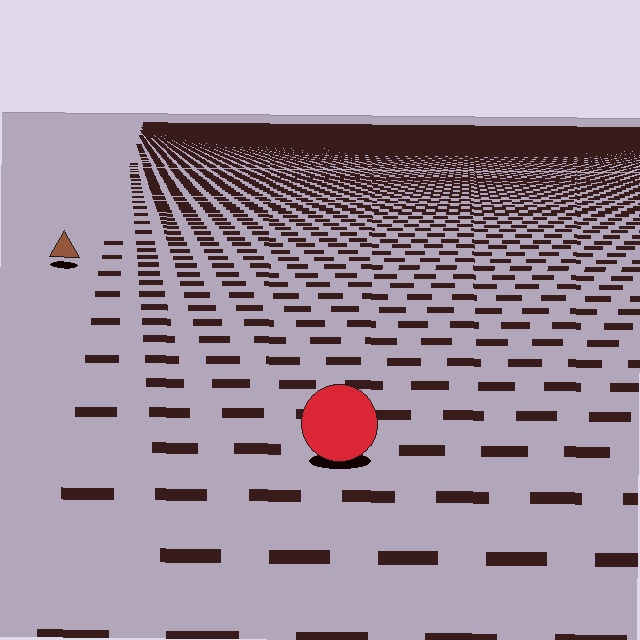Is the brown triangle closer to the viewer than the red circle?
No. The red circle is closer — you can tell from the texture gradient: the ground texture is coarser near it.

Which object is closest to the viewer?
The red circle is closest. The texture marks near it are larger and more spread out.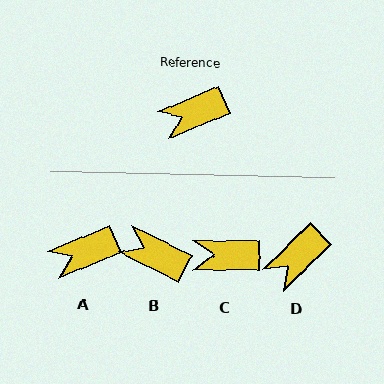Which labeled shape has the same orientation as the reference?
A.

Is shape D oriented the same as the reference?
No, it is off by about 22 degrees.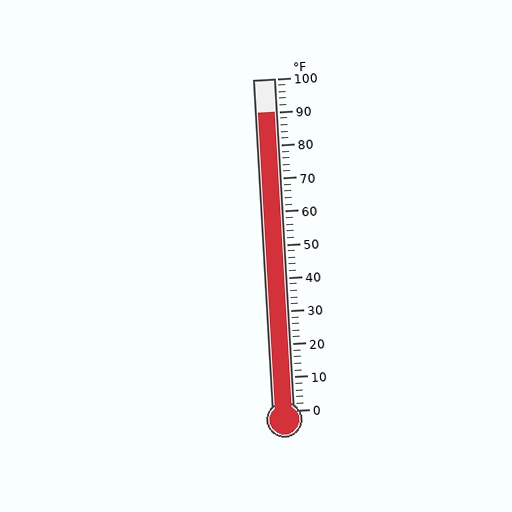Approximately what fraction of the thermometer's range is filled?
The thermometer is filled to approximately 90% of its range.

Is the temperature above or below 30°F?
The temperature is above 30°F.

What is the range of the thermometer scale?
The thermometer scale ranges from 0°F to 100°F.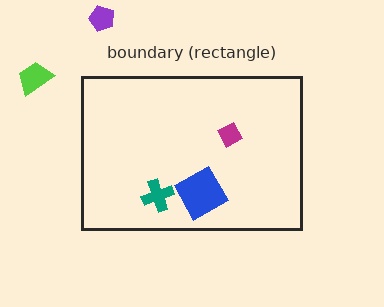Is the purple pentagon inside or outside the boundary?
Outside.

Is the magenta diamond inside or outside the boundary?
Inside.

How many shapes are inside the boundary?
3 inside, 2 outside.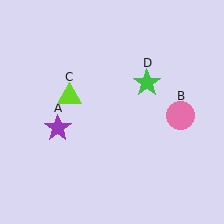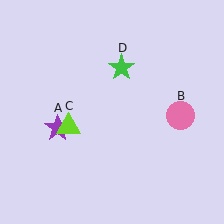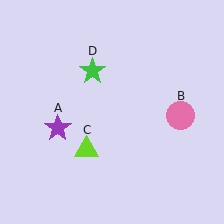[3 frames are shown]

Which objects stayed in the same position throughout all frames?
Purple star (object A) and pink circle (object B) remained stationary.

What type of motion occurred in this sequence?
The lime triangle (object C), green star (object D) rotated counterclockwise around the center of the scene.